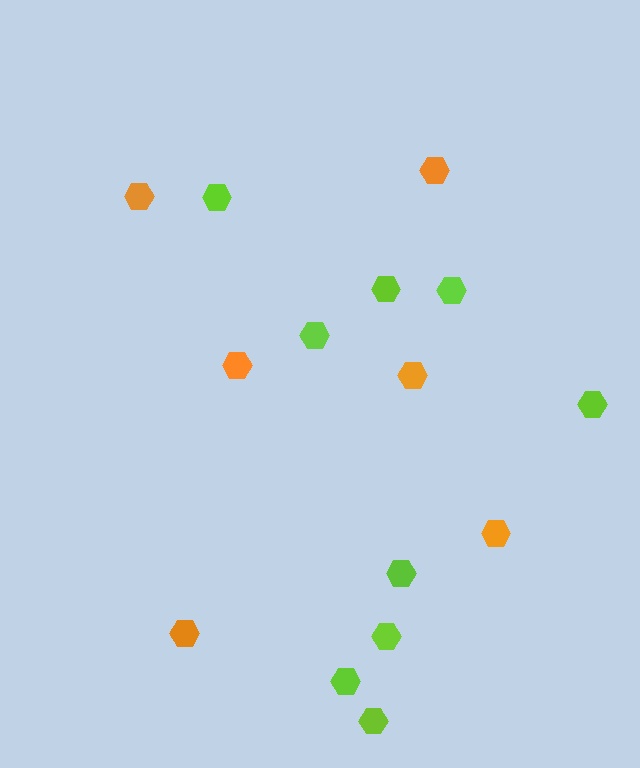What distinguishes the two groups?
There are 2 groups: one group of orange hexagons (6) and one group of lime hexagons (9).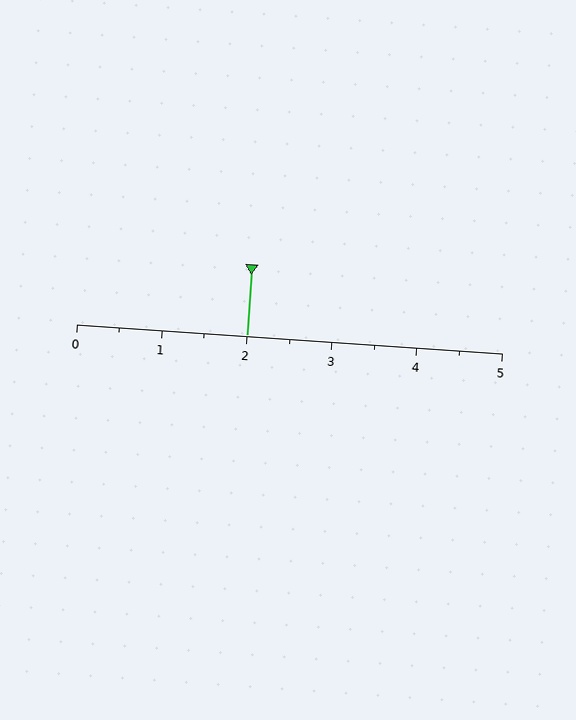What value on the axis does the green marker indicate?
The marker indicates approximately 2.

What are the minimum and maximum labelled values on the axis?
The axis runs from 0 to 5.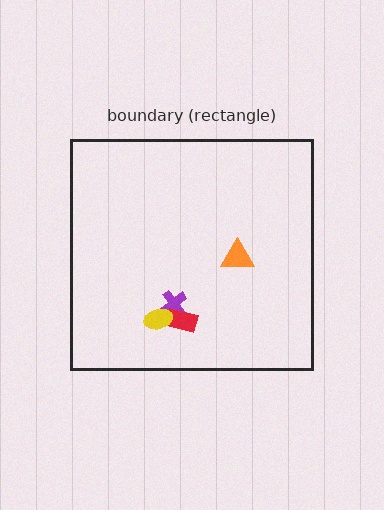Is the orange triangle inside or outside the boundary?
Inside.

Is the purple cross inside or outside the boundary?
Inside.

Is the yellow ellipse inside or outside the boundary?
Inside.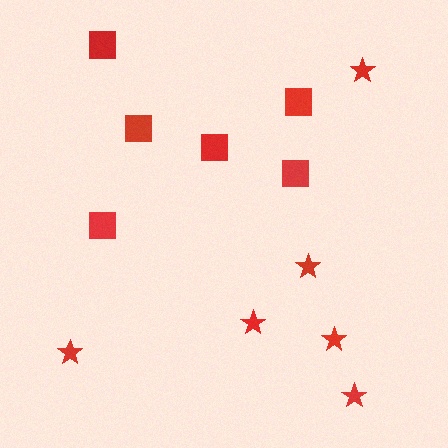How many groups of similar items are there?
There are 2 groups: one group of squares (6) and one group of stars (6).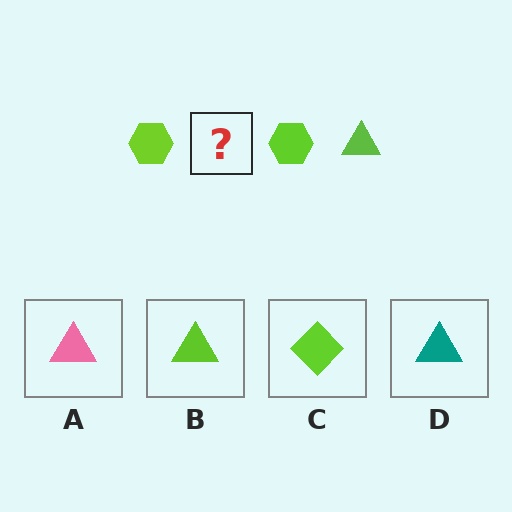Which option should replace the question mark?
Option B.